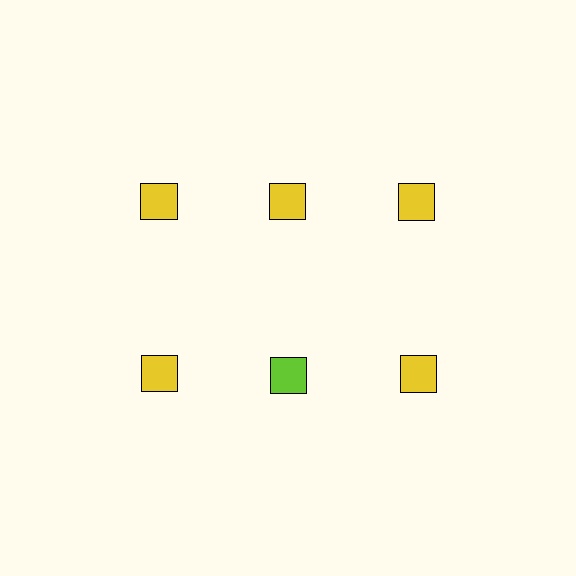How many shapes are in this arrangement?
There are 6 shapes arranged in a grid pattern.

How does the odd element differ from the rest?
It has a different color: lime instead of yellow.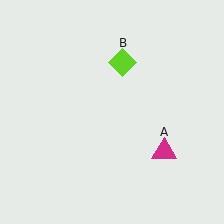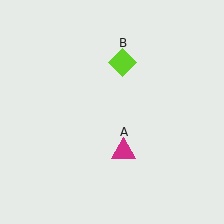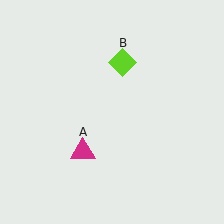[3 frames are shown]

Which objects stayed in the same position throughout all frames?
Lime diamond (object B) remained stationary.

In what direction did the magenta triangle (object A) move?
The magenta triangle (object A) moved left.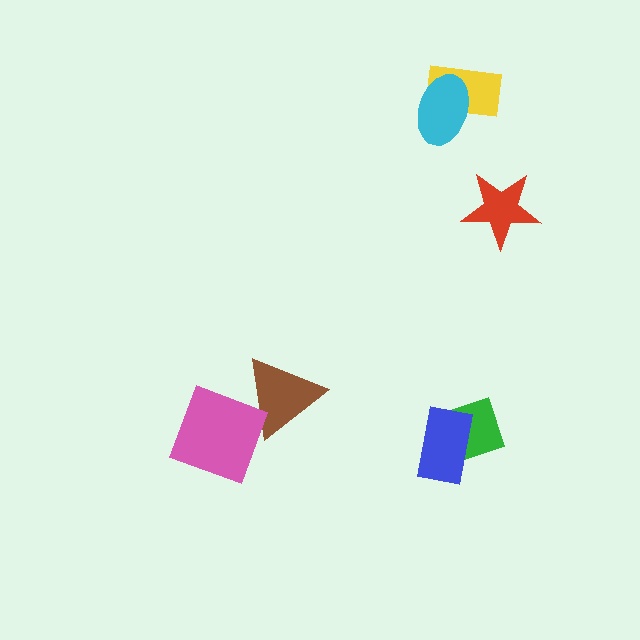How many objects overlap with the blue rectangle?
1 object overlaps with the blue rectangle.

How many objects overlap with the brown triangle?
1 object overlaps with the brown triangle.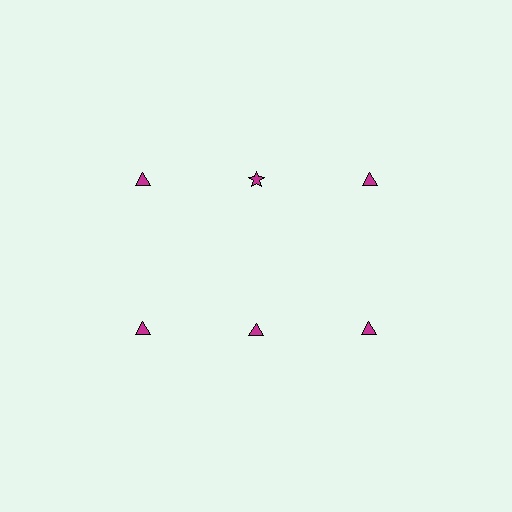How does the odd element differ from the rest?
It has a different shape: star instead of triangle.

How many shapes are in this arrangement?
There are 6 shapes arranged in a grid pattern.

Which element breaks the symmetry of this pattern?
The magenta star in the top row, second from left column breaks the symmetry. All other shapes are magenta triangles.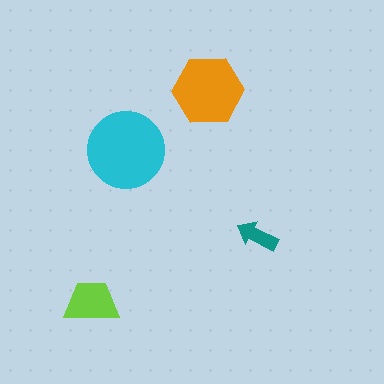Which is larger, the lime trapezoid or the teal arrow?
The lime trapezoid.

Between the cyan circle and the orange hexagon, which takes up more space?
The cyan circle.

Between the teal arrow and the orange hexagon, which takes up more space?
The orange hexagon.